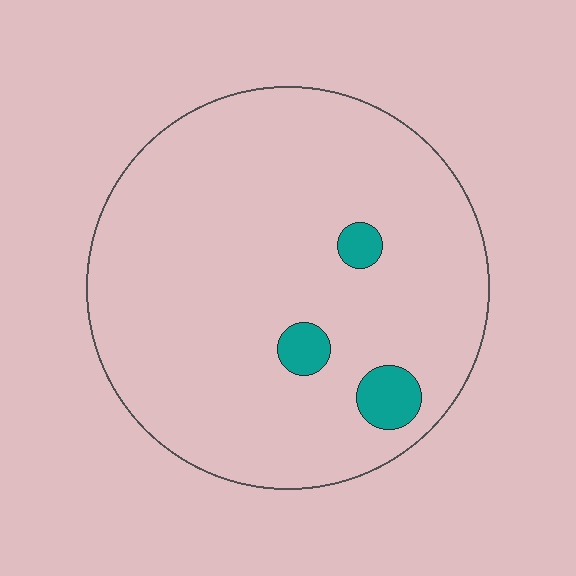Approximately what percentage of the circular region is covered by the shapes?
Approximately 5%.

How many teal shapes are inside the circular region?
3.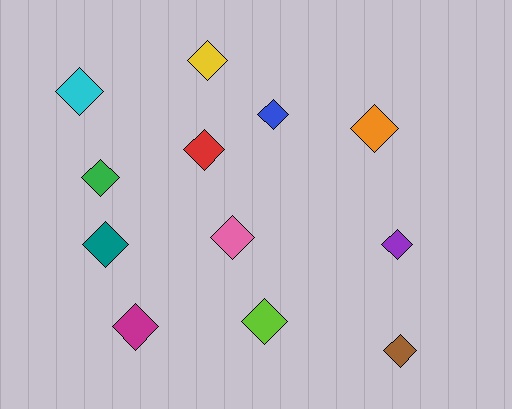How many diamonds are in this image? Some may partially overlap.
There are 12 diamonds.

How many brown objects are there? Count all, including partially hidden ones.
There is 1 brown object.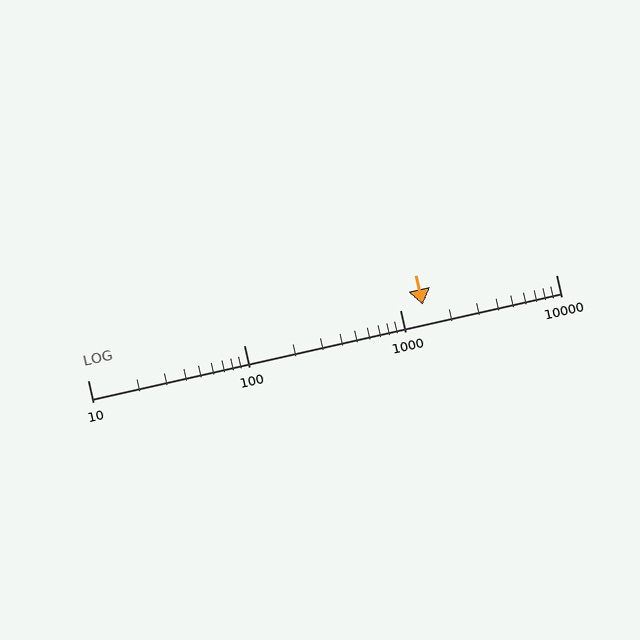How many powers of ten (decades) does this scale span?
The scale spans 3 decades, from 10 to 10000.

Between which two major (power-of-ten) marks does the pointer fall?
The pointer is between 1000 and 10000.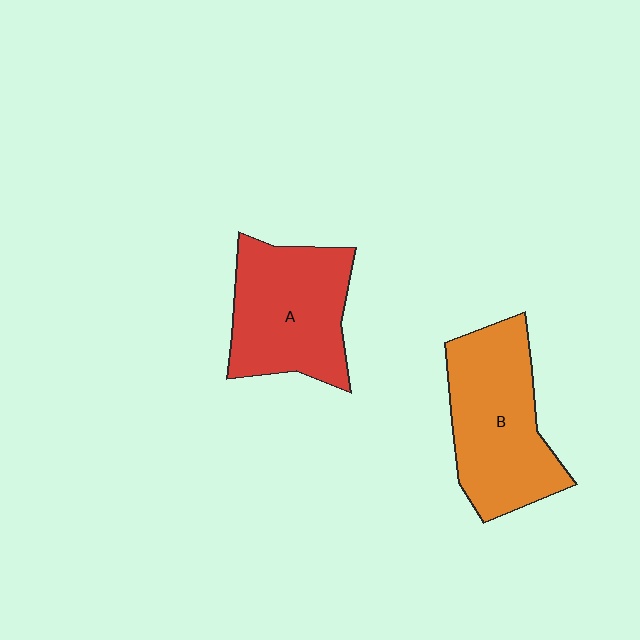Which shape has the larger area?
Shape B (orange).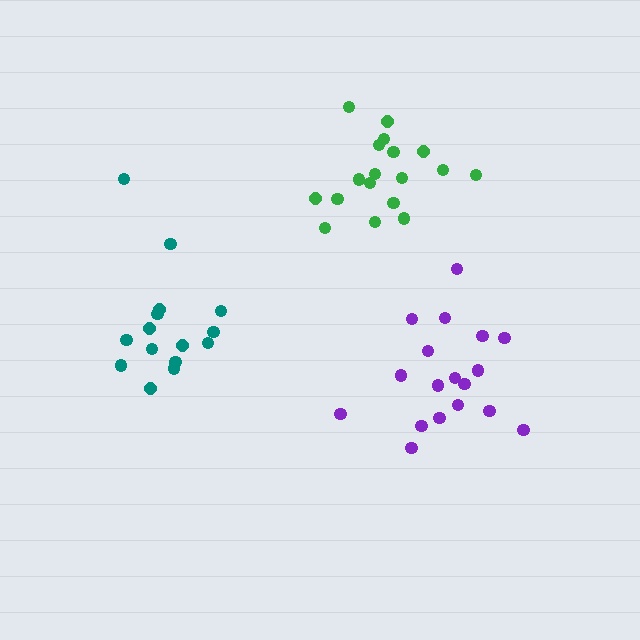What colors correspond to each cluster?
The clusters are colored: teal, green, purple.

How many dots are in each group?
Group 1: 15 dots, Group 2: 18 dots, Group 3: 18 dots (51 total).